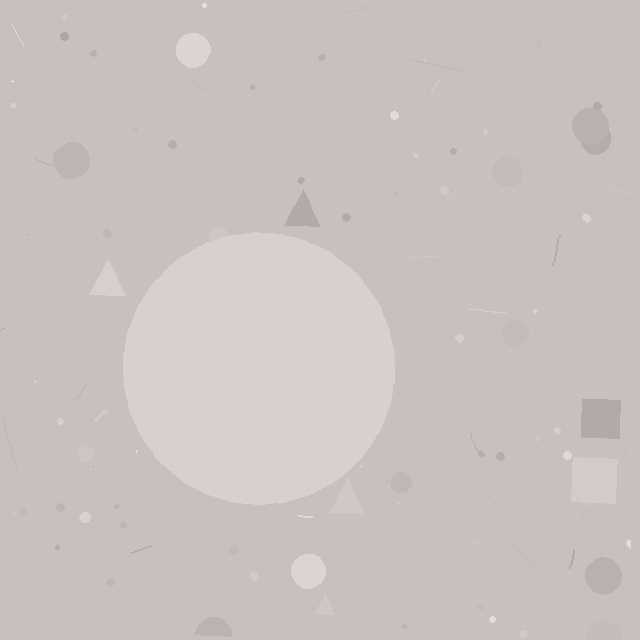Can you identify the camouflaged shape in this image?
The camouflaged shape is a circle.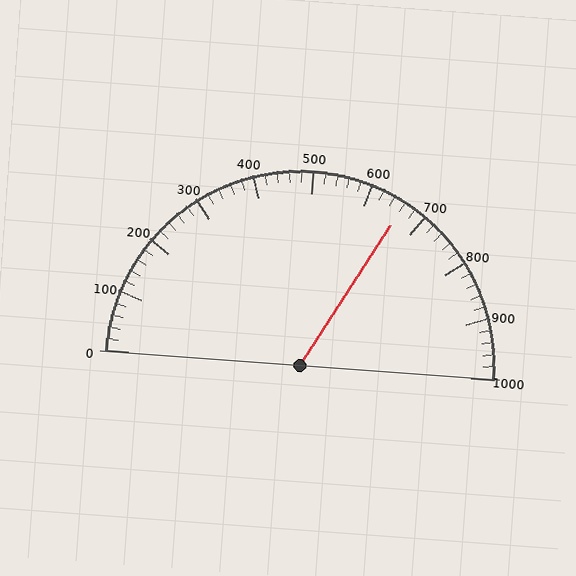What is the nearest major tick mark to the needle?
The nearest major tick mark is 700.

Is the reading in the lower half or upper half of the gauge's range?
The reading is in the upper half of the range (0 to 1000).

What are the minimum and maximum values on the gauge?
The gauge ranges from 0 to 1000.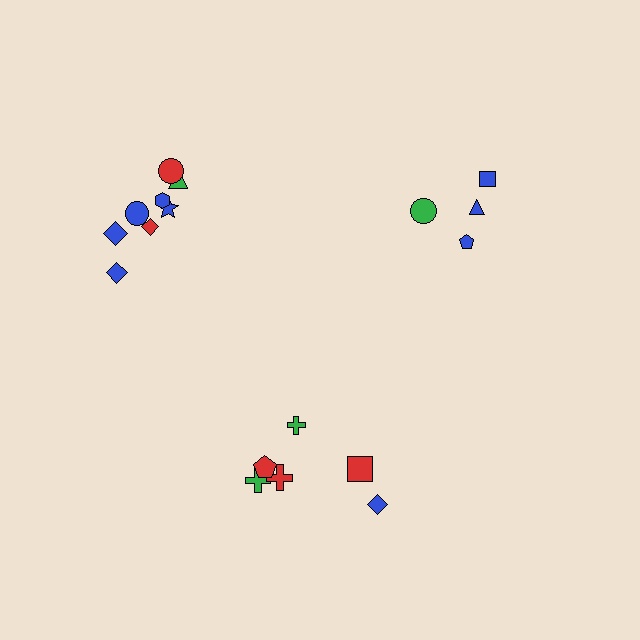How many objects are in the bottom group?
There are 6 objects.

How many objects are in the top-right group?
There are 4 objects.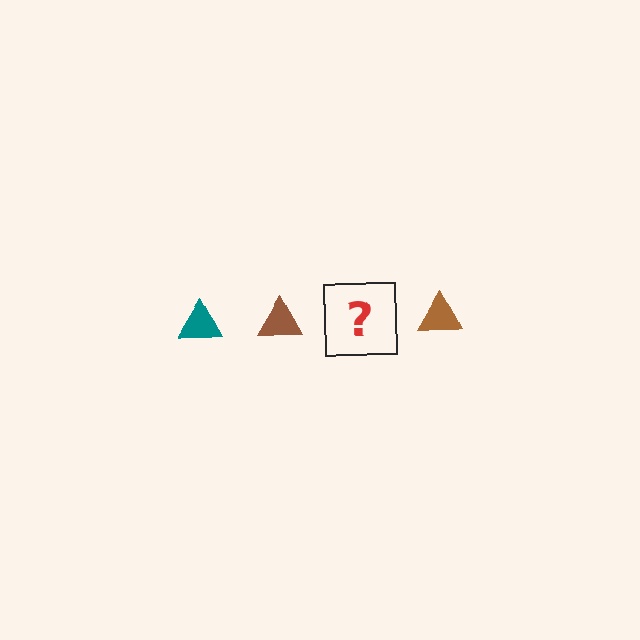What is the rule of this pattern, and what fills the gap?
The rule is that the pattern cycles through teal, brown triangles. The gap should be filled with a teal triangle.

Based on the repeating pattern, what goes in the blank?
The blank should be a teal triangle.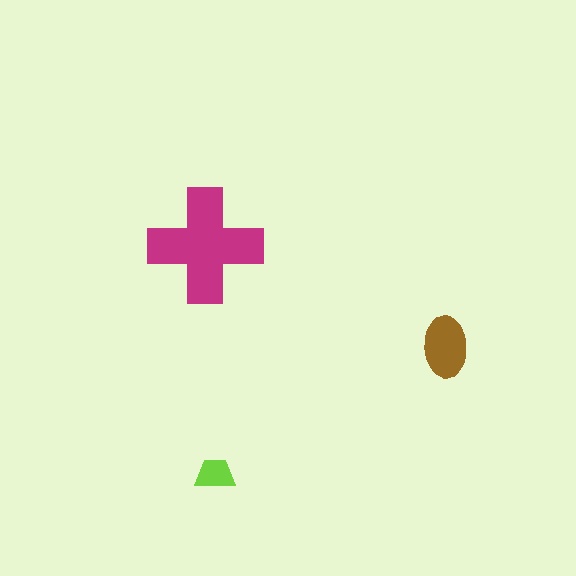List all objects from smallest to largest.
The lime trapezoid, the brown ellipse, the magenta cross.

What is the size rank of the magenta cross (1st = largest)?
1st.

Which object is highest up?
The magenta cross is topmost.